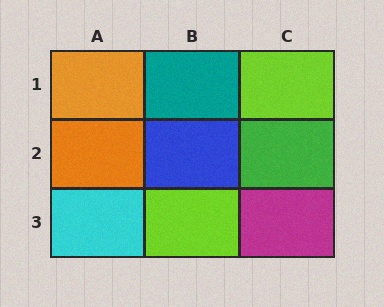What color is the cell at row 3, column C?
Magenta.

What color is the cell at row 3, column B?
Lime.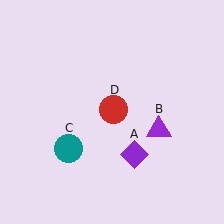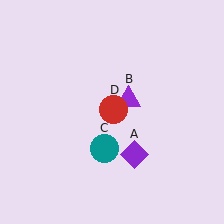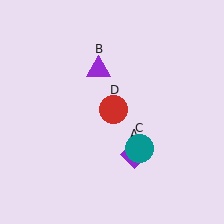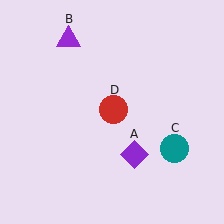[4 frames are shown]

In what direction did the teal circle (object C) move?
The teal circle (object C) moved right.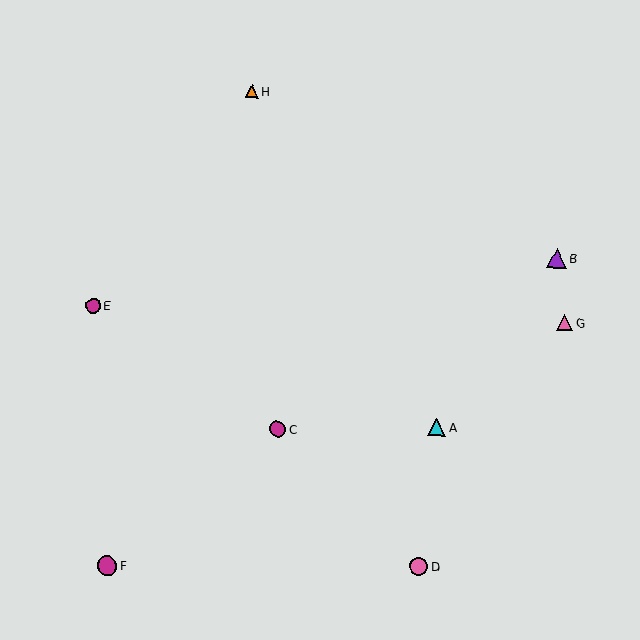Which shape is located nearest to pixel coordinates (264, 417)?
The magenta circle (labeled C) at (278, 429) is nearest to that location.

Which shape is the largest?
The purple triangle (labeled B) is the largest.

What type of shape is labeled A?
Shape A is a cyan triangle.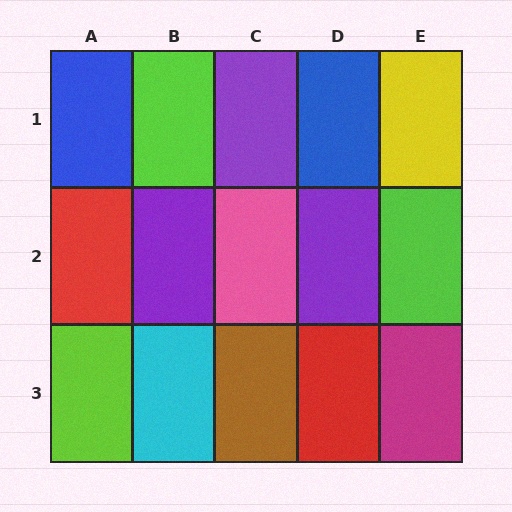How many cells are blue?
2 cells are blue.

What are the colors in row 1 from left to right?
Blue, lime, purple, blue, yellow.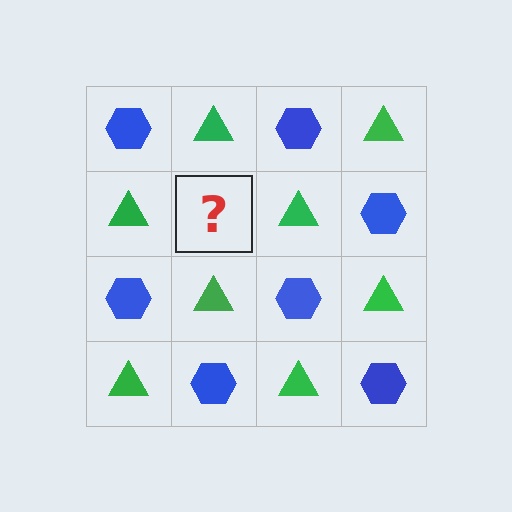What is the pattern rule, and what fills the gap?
The rule is that it alternates blue hexagon and green triangle in a checkerboard pattern. The gap should be filled with a blue hexagon.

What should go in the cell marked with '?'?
The missing cell should contain a blue hexagon.